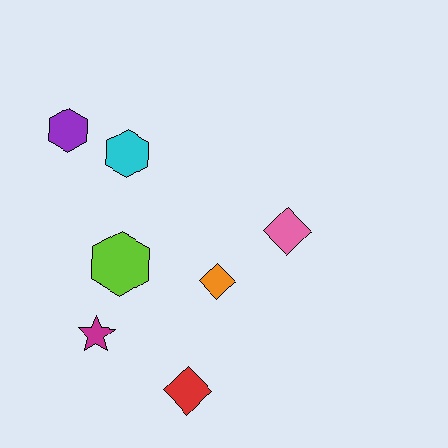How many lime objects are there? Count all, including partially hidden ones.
There is 1 lime object.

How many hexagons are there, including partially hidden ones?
There are 3 hexagons.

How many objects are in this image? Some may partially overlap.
There are 7 objects.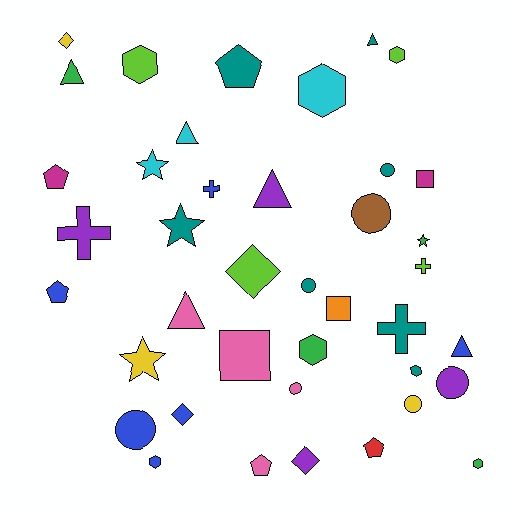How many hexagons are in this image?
There are 7 hexagons.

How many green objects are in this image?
There are 4 green objects.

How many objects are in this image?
There are 40 objects.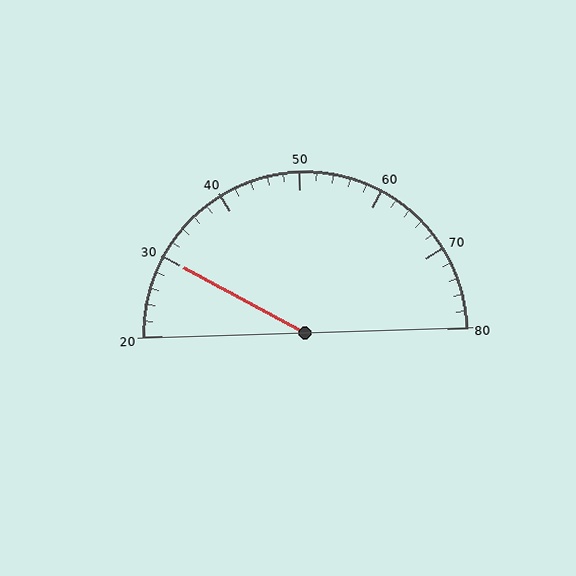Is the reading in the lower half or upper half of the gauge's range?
The reading is in the lower half of the range (20 to 80).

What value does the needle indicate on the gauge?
The needle indicates approximately 30.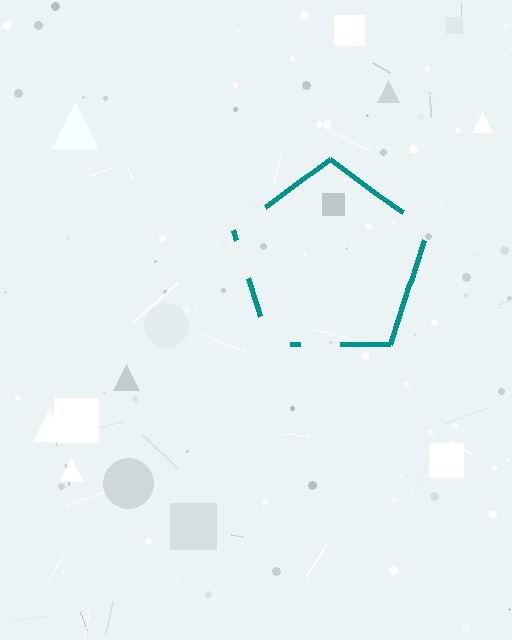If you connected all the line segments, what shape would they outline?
They would outline a pentagon.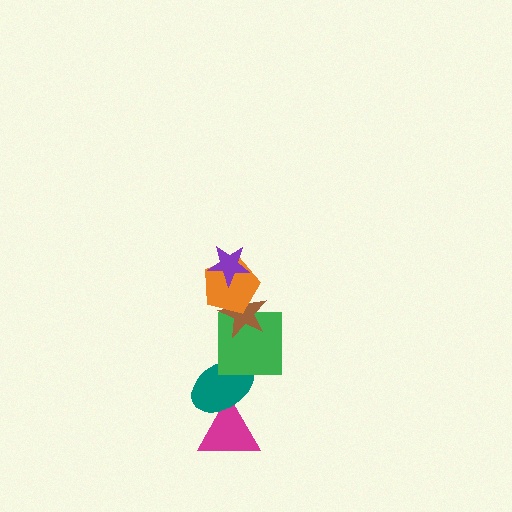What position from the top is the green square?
The green square is 4th from the top.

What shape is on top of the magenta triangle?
The teal ellipse is on top of the magenta triangle.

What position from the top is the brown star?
The brown star is 3rd from the top.